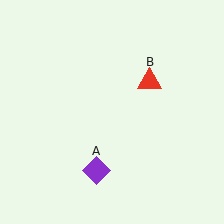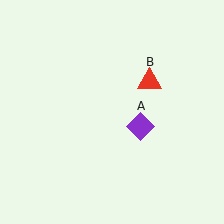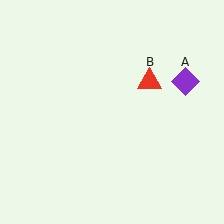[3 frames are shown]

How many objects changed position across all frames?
1 object changed position: purple diamond (object A).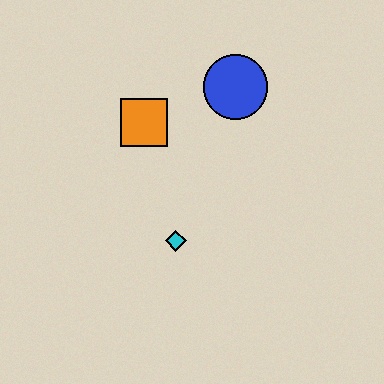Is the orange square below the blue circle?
Yes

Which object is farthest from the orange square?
The cyan diamond is farthest from the orange square.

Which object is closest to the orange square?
The blue circle is closest to the orange square.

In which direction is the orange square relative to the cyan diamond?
The orange square is above the cyan diamond.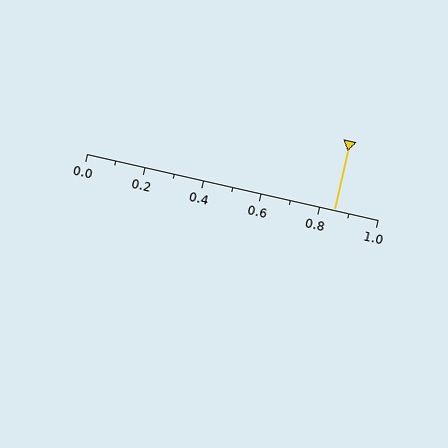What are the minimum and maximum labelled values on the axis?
The axis runs from 0.0 to 1.0.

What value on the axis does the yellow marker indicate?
The marker indicates approximately 0.85.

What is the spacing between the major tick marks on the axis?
The major ticks are spaced 0.2 apart.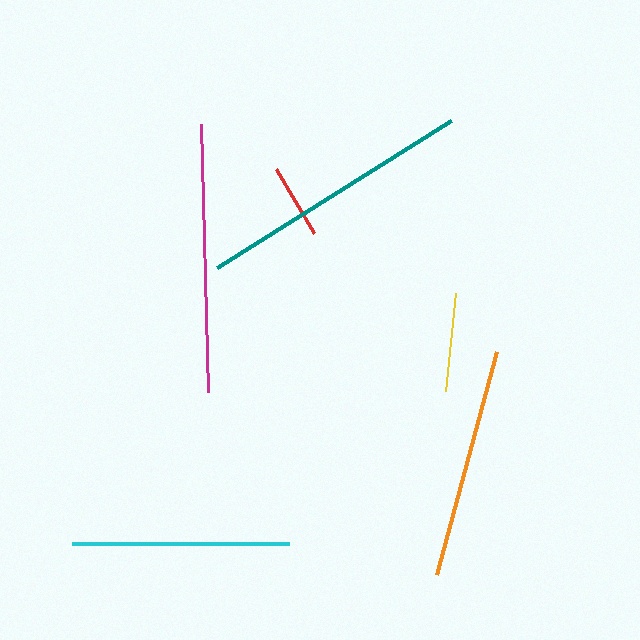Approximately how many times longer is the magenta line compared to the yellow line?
The magenta line is approximately 2.7 times the length of the yellow line.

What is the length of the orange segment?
The orange segment is approximately 231 pixels long.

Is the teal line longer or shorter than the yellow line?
The teal line is longer than the yellow line.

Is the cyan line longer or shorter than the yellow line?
The cyan line is longer than the yellow line.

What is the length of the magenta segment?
The magenta segment is approximately 268 pixels long.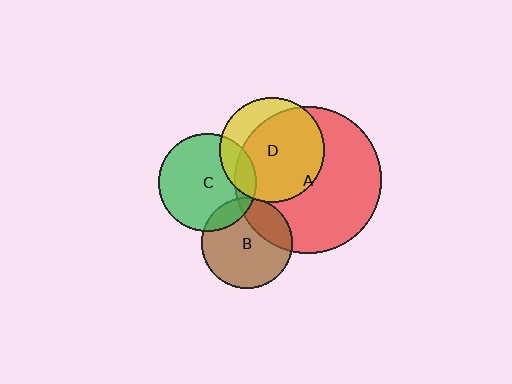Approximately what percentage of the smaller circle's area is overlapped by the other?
Approximately 75%.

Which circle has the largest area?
Circle A (red).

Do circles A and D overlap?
Yes.